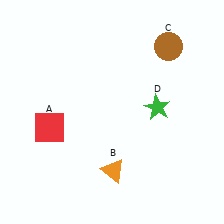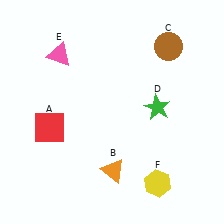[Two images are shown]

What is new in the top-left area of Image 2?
A pink triangle (E) was added in the top-left area of Image 2.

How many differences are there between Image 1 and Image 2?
There are 2 differences between the two images.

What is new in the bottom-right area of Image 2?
A yellow hexagon (F) was added in the bottom-right area of Image 2.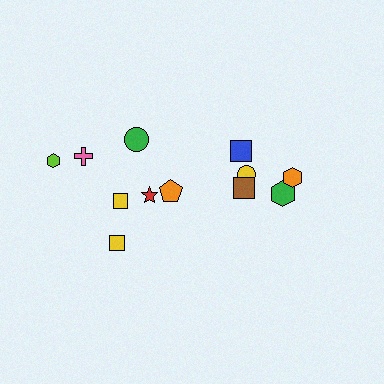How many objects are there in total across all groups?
There are 12 objects.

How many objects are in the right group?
There are 5 objects.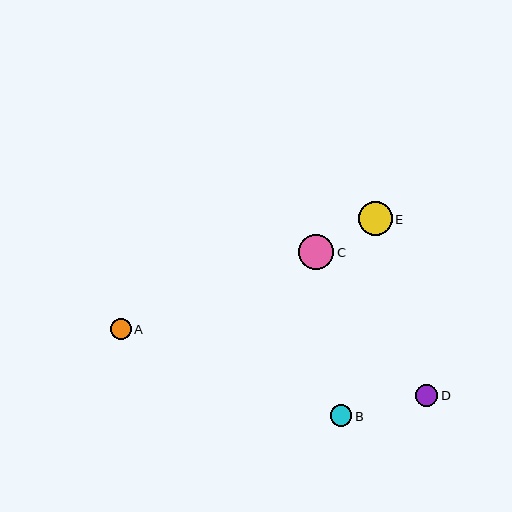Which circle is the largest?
Circle C is the largest with a size of approximately 36 pixels.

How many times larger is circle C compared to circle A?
Circle C is approximately 1.7 times the size of circle A.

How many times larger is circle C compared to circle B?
Circle C is approximately 1.7 times the size of circle B.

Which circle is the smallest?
Circle A is the smallest with a size of approximately 21 pixels.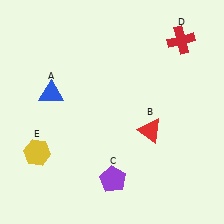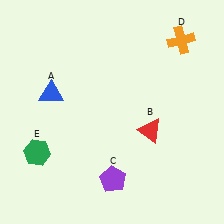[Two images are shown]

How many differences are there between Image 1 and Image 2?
There are 2 differences between the two images.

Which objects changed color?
D changed from red to orange. E changed from yellow to green.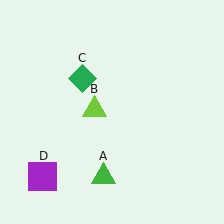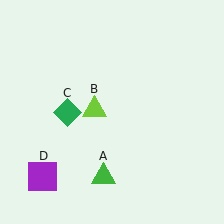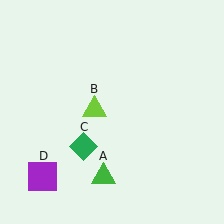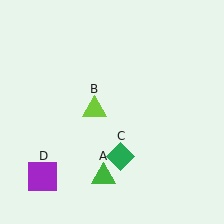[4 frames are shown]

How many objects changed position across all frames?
1 object changed position: green diamond (object C).